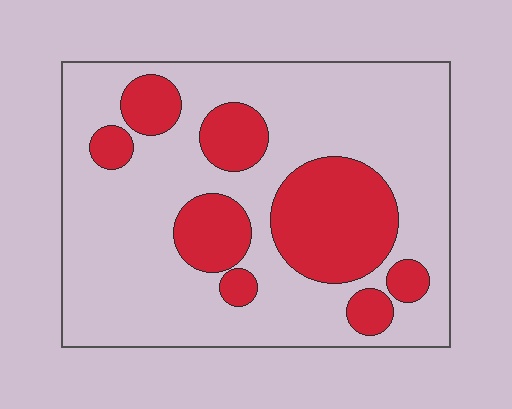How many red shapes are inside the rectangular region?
8.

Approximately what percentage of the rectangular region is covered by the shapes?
Approximately 30%.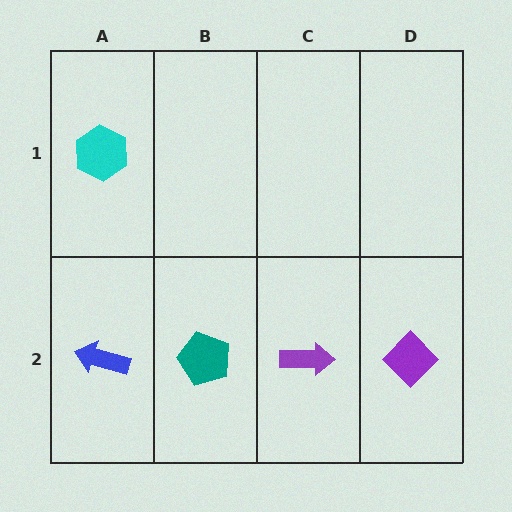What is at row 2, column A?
A blue arrow.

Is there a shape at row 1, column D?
No, that cell is empty.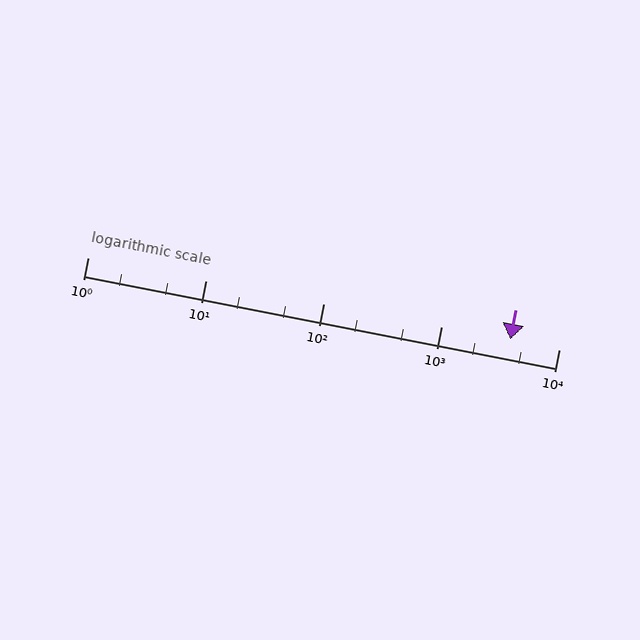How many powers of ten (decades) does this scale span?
The scale spans 4 decades, from 1 to 10000.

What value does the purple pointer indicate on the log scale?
The pointer indicates approximately 3900.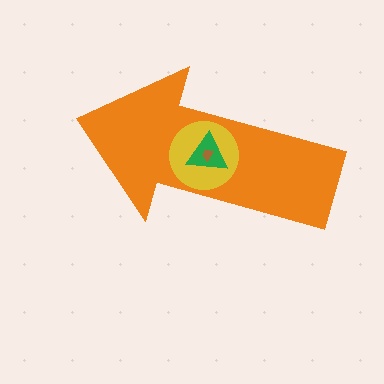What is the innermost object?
The brown trapezoid.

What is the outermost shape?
The orange arrow.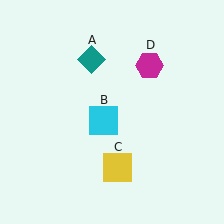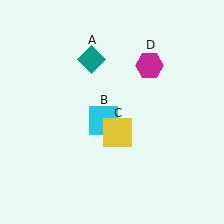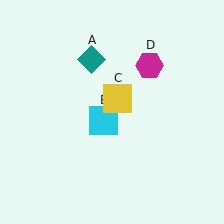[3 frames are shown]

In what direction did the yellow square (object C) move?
The yellow square (object C) moved up.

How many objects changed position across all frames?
1 object changed position: yellow square (object C).